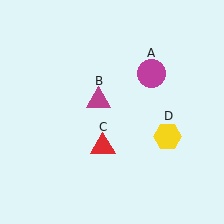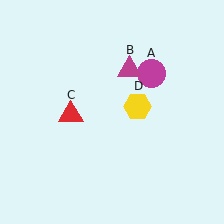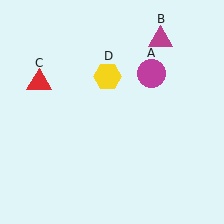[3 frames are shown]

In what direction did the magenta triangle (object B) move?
The magenta triangle (object B) moved up and to the right.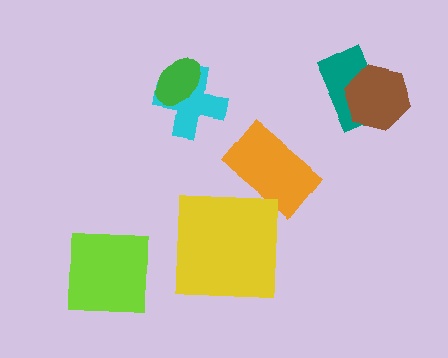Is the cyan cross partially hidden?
Yes, it is partially covered by another shape.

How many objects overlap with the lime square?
0 objects overlap with the lime square.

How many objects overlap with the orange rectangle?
0 objects overlap with the orange rectangle.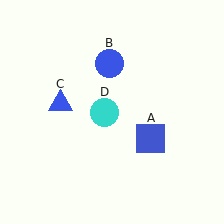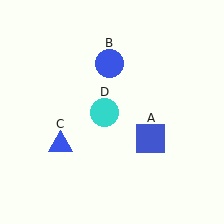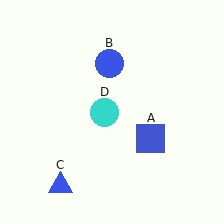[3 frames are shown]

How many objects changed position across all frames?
1 object changed position: blue triangle (object C).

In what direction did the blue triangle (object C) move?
The blue triangle (object C) moved down.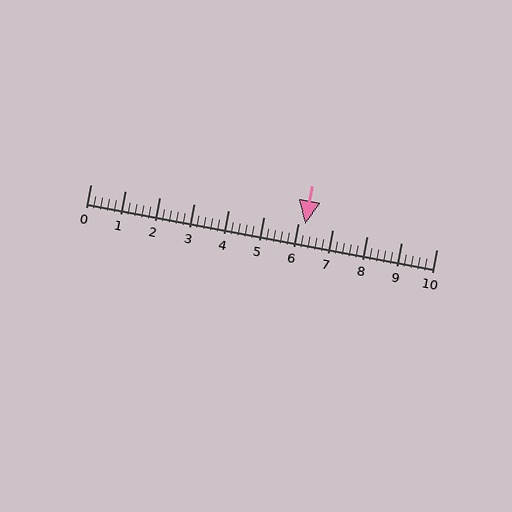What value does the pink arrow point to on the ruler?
The pink arrow points to approximately 6.2.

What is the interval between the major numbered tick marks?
The major tick marks are spaced 1 units apart.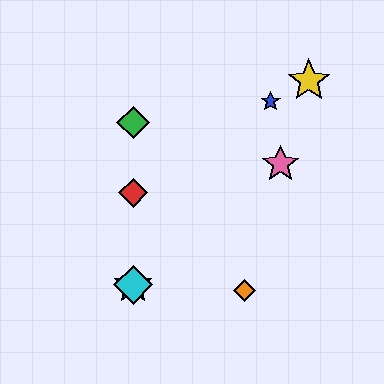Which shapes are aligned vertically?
The red diamond, the green diamond, the purple star, the cyan diamond are aligned vertically.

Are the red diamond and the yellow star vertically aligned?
No, the red diamond is at x≈133 and the yellow star is at x≈309.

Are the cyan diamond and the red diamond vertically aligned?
Yes, both are at x≈133.